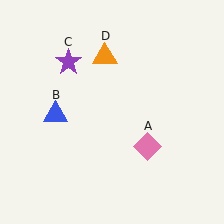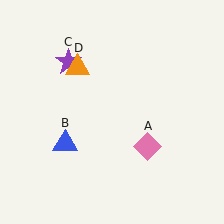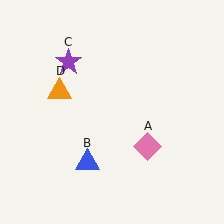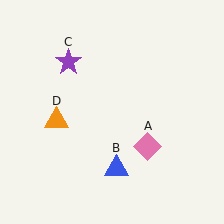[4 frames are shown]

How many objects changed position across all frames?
2 objects changed position: blue triangle (object B), orange triangle (object D).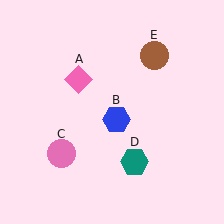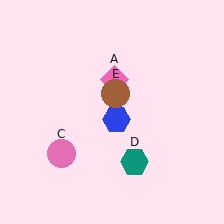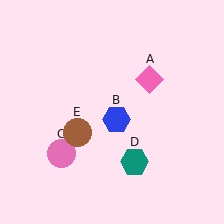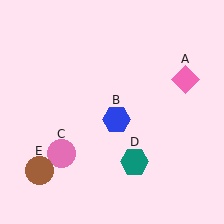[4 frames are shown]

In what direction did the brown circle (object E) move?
The brown circle (object E) moved down and to the left.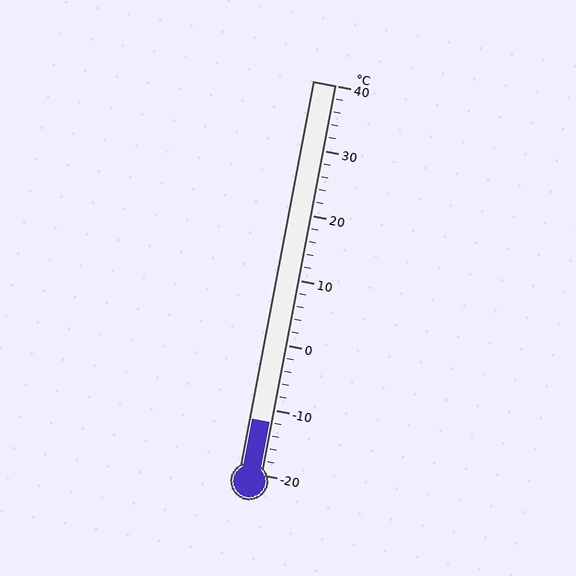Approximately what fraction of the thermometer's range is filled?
The thermometer is filled to approximately 15% of its range.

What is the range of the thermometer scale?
The thermometer scale ranges from -20°C to 40°C.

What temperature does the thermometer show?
The thermometer shows approximately -12°C.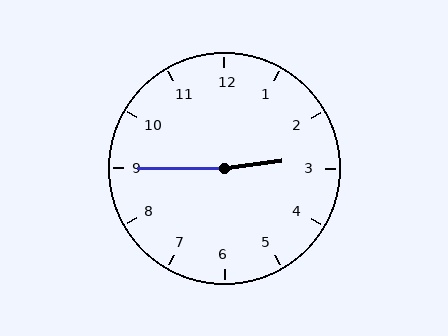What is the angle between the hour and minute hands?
Approximately 172 degrees.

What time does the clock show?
2:45.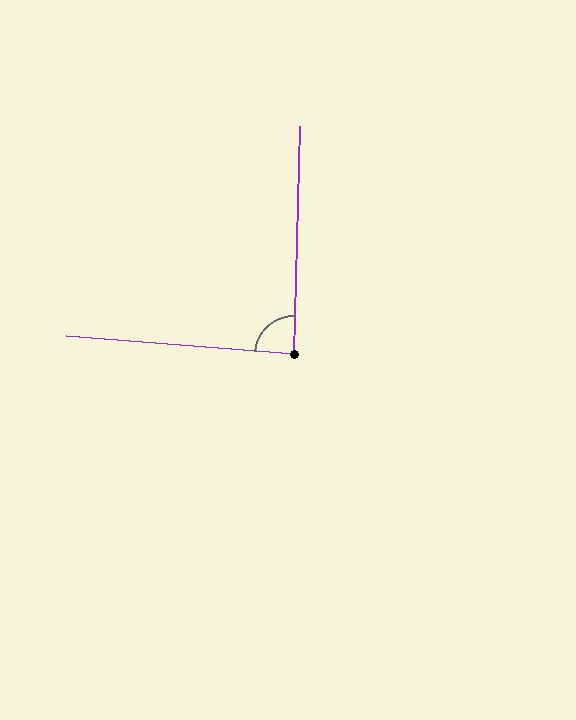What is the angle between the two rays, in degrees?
Approximately 87 degrees.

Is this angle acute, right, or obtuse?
It is approximately a right angle.